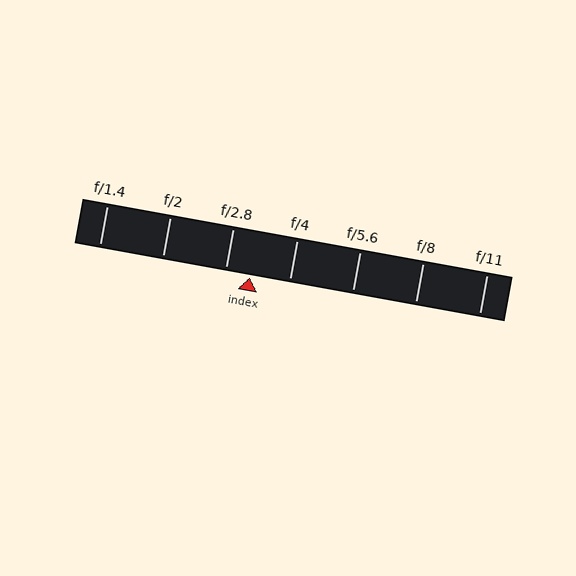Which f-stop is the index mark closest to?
The index mark is closest to f/2.8.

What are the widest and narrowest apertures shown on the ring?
The widest aperture shown is f/1.4 and the narrowest is f/11.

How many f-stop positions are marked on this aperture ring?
There are 7 f-stop positions marked.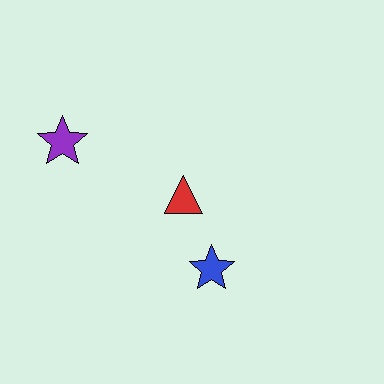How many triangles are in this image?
There is 1 triangle.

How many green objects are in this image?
There are no green objects.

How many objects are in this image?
There are 3 objects.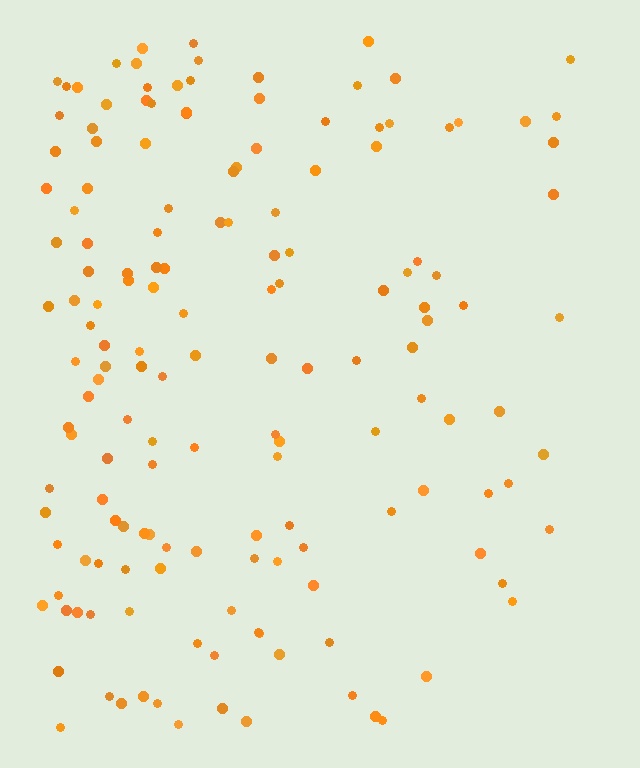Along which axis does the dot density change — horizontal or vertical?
Horizontal.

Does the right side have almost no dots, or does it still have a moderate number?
Still a moderate number, just noticeably fewer than the left.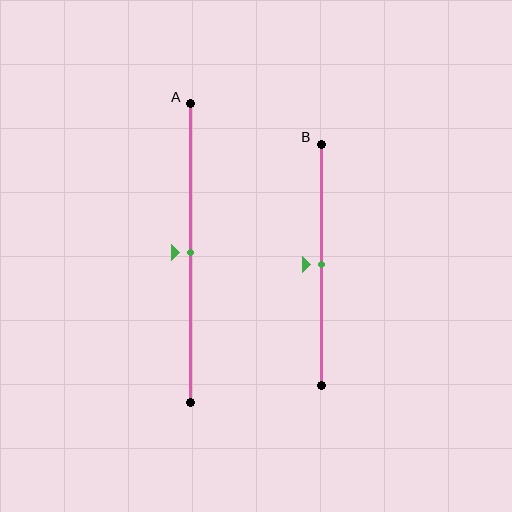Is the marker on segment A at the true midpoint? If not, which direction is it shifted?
Yes, the marker on segment A is at the true midpoint.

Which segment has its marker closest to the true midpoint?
Segment A has its marker closest to the true midpoint.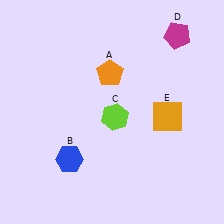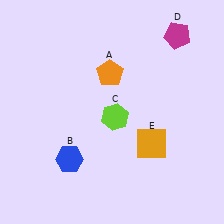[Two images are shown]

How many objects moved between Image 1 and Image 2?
1 object moved between the two images.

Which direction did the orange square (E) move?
The orange square (E) moved down.